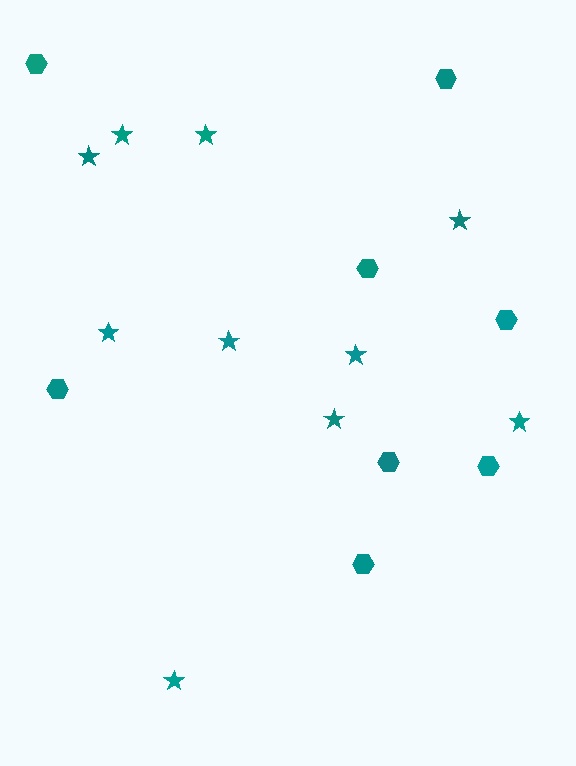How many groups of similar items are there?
There are 2 groups: one group of hexagons (8) and one group of stars (10).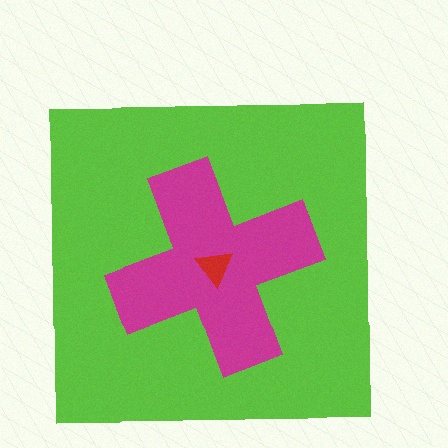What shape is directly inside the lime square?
The magenta cross.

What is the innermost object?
The red triangle.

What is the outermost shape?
The lime square.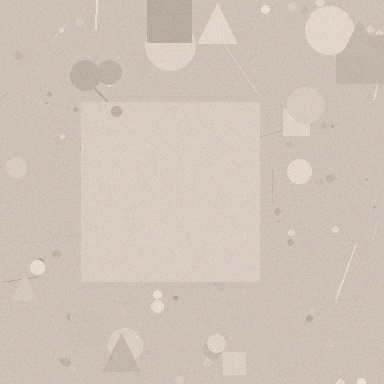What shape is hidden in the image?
A square is hidden in the image.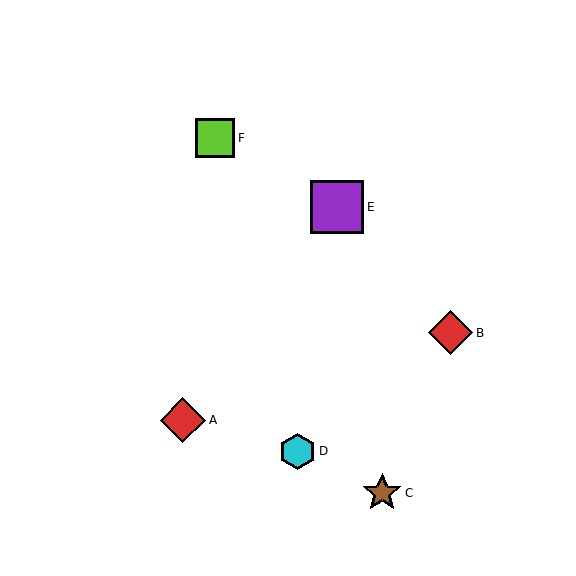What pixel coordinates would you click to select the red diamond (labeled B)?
Click at (451, 333) to select the red diamond B.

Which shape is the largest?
The purple square (labeled E) is the largest.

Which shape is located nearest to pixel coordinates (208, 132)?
The lime square (labeled F) at (215, 138) is nearest to that location.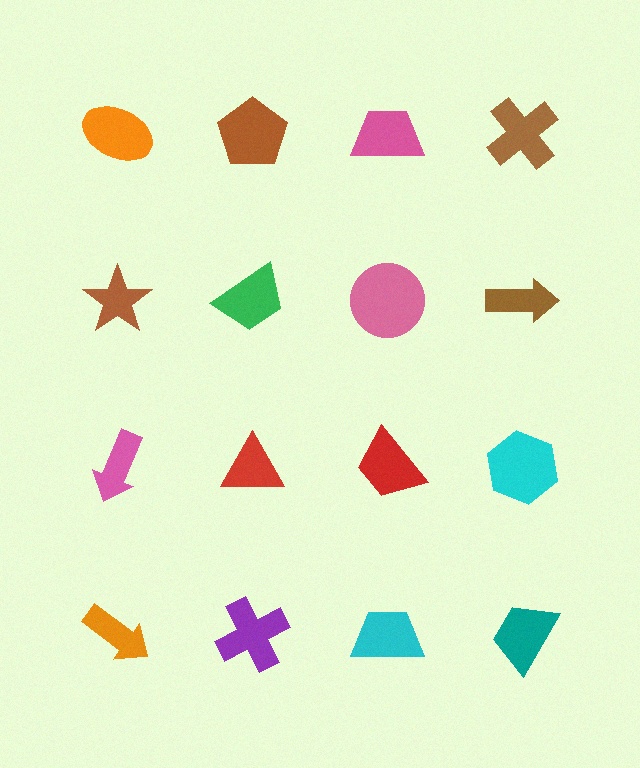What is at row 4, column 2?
A purple cross.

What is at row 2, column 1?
A brown star.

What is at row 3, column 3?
A red trapezoid.